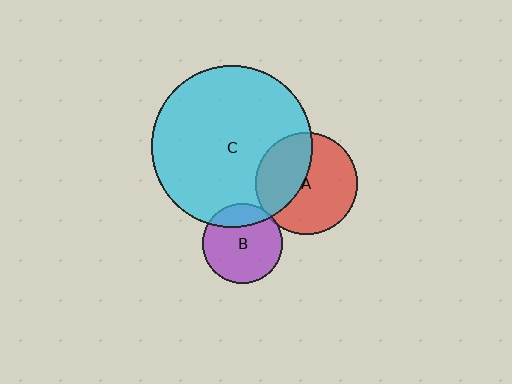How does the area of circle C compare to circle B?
Approximately 4.1 times.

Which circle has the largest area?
Circle C (cyan).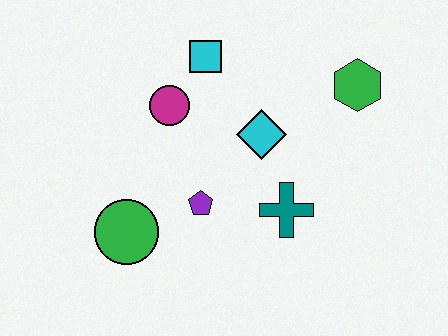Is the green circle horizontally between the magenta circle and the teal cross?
No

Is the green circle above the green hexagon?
No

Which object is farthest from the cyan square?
The green circle is farthest from the cyan square.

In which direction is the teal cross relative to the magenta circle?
The teal cross is to the right of the magenta circle.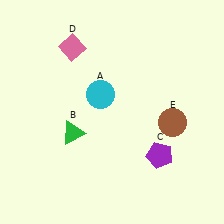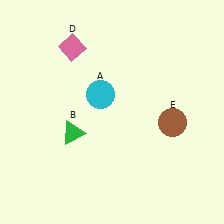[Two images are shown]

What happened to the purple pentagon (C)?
The purple pentagon (C) was removed in Image 2. It was in the bottom-right area of Image 1.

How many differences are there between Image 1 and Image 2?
There is 1 difference between the two images.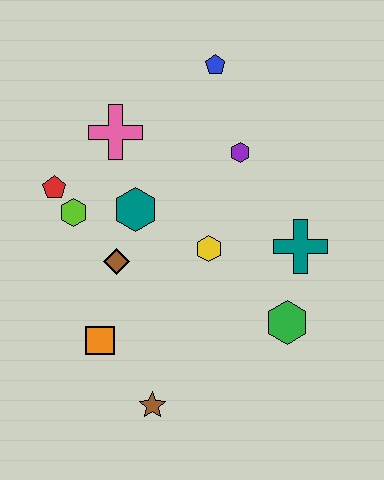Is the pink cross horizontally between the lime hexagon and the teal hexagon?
Yes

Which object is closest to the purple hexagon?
The blue pentagon is closest to the purple hexagon.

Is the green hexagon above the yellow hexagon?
No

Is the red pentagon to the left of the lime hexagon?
Yes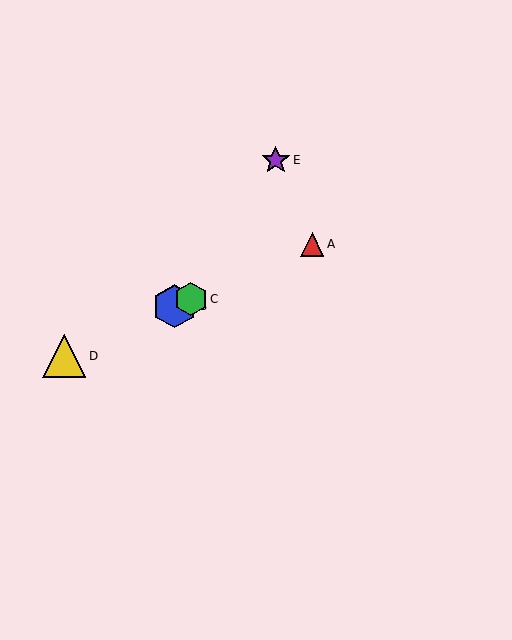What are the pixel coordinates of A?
Object A is at (312, 244).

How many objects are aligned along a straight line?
4 objects (A, B, C, D) are aligned along a straight line.